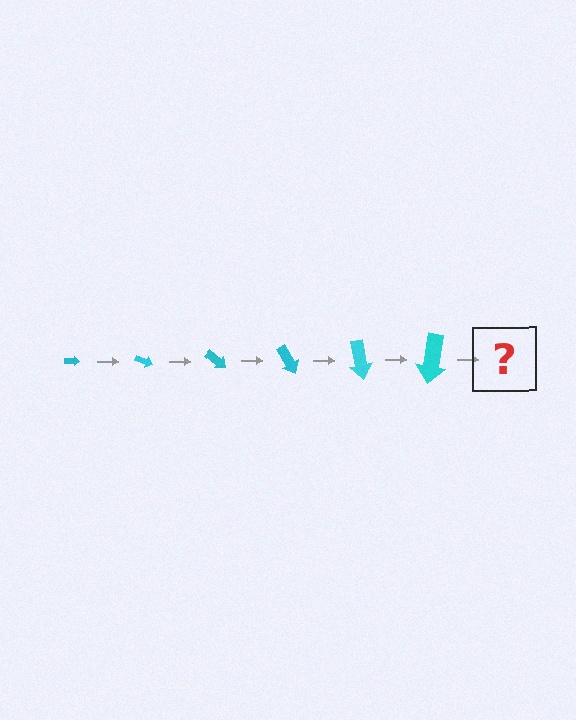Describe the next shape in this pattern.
It should be an arrow, larger than the previous one and rotated 120 degrees from the start.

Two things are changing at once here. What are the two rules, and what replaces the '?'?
The two rules are that the arrow grows larger each step and it rotates 20 degrees each step. The '?' should be an arrow, larger than the previous one and rotated 120 degrees from the start.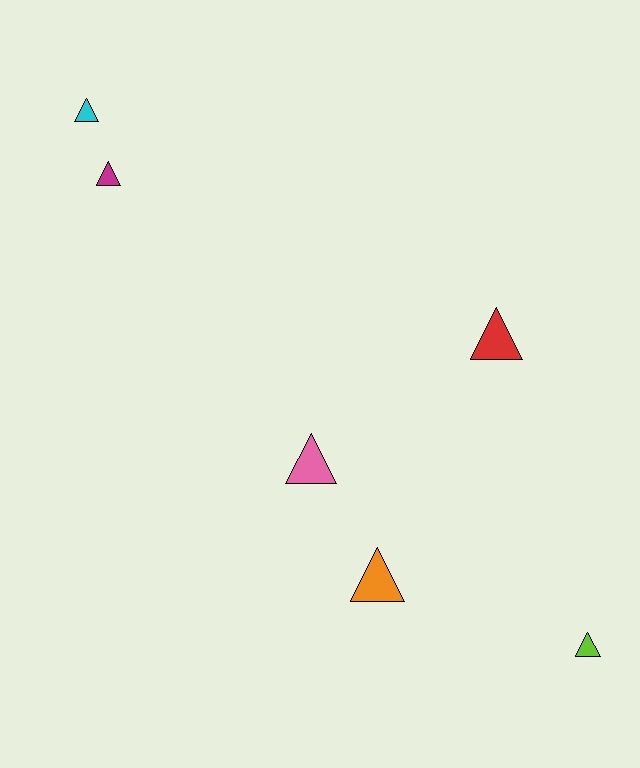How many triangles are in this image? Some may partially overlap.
There are 6 triangles.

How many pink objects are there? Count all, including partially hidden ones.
There is 1 pink object.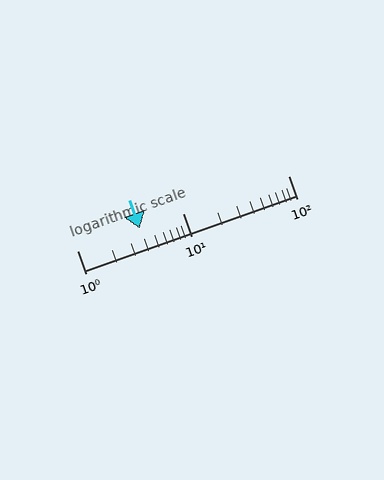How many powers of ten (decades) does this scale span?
The scale spans 2 decades, from 1 to 100.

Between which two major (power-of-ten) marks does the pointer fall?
The pointer is between 1 and 10.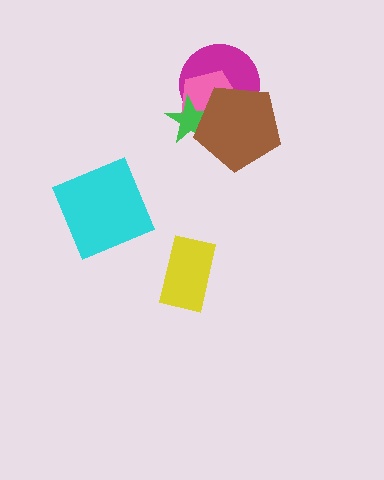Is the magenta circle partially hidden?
Yes, it is partially covered by another shape.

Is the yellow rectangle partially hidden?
No, no other shape covers it.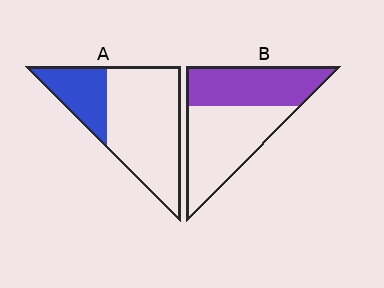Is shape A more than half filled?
No.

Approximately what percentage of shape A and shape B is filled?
A is approximately 30% and B is approximately 45%.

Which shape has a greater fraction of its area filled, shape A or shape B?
Shape B.